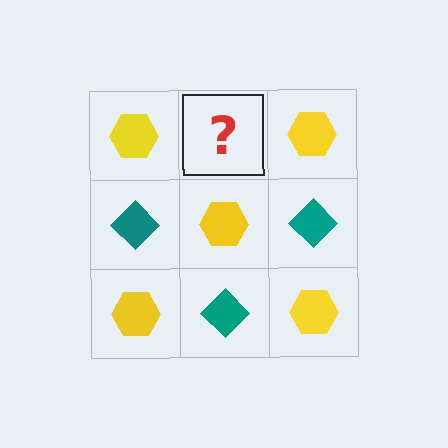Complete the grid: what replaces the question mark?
The question mark should be replaced with a teal diamond.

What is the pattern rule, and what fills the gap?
The rule is that it alternates yellow hexagon and teal diamond in a checkerboard pattern. The gap should be filled with a teal diamond.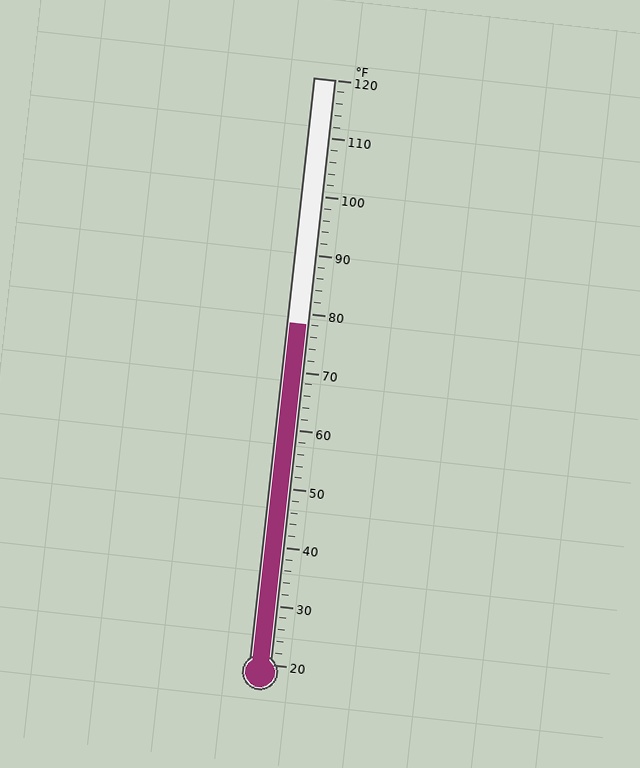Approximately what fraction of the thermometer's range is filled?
The thermometer is filled to approximately 60% of its range.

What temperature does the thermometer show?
The thermometer shows approximately 78°F.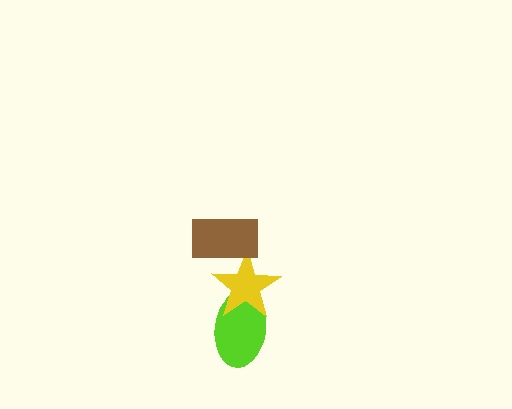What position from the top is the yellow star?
The yellow star is 2nd from the top.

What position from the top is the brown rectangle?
The brown rectangle is 1st from the top.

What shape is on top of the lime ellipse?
The yellow star is on top of the lime ellipse.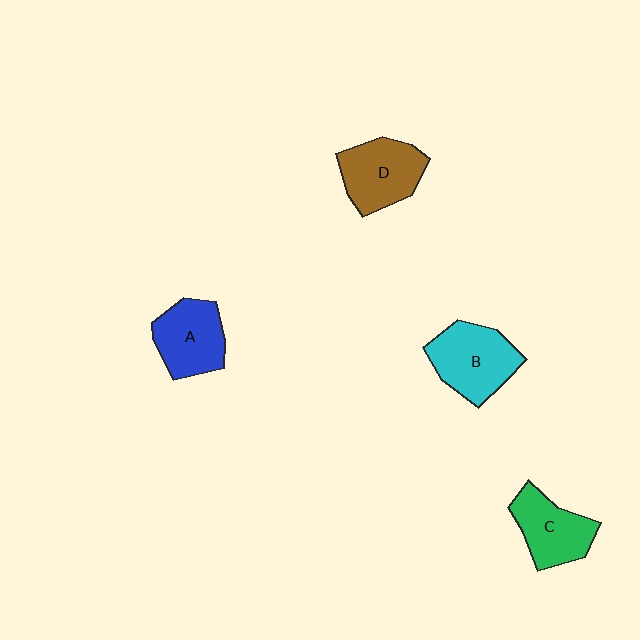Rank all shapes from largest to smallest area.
From largest to smallest: B (cyan), D (brown), A (blue), C (green).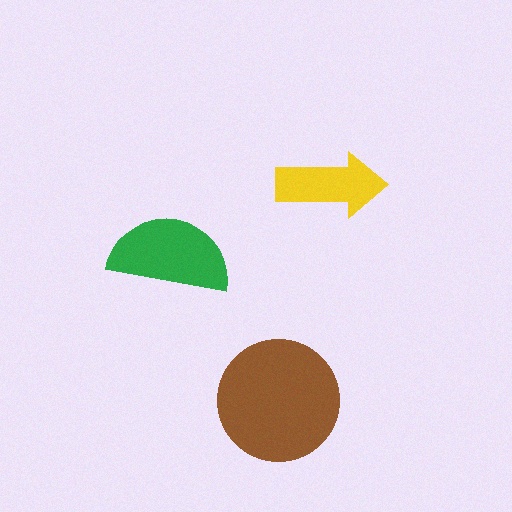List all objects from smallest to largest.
The yellow arrow, the green semicircle, the brown circle.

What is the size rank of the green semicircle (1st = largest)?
2nd.